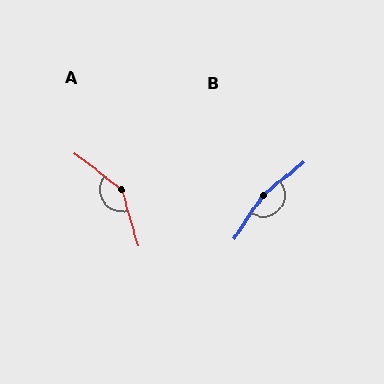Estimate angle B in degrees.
Approximately 162 degrees.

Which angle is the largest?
B, at approximately 162 degrees.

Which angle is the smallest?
A, at approximately 145 degrees.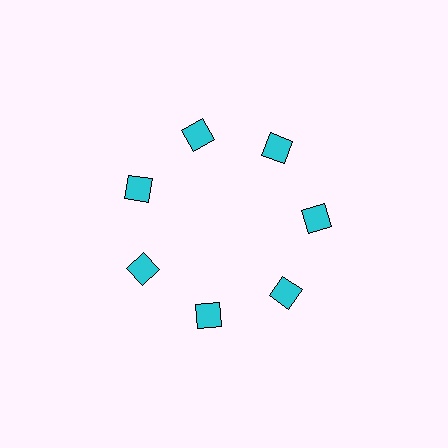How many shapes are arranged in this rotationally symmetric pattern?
There are 7 shapes, arranged in 7 groups of 1.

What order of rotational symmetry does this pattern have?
This pattern has 7-fold rotational symmetry.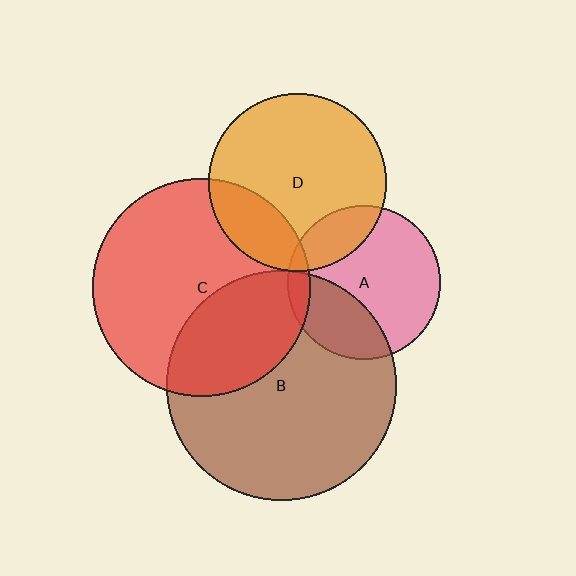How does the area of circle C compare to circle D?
Approximately 1.5 times.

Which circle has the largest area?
Circle B (brown).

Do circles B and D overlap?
Yes.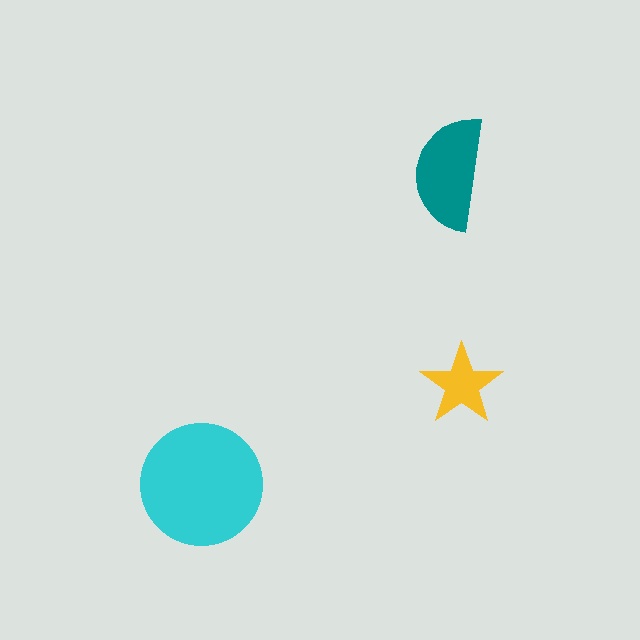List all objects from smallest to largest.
The yellow star, the teal semicircle, the cyan circle.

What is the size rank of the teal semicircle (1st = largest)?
2nd.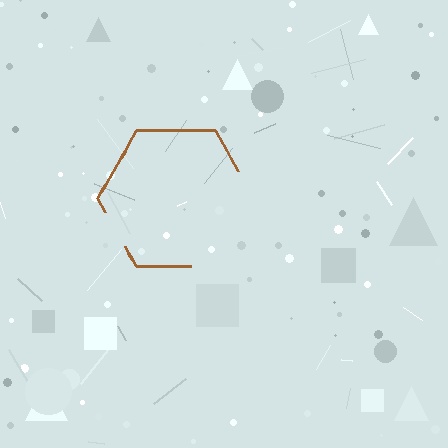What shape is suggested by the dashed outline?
The dashed outline suggests a hexagon.